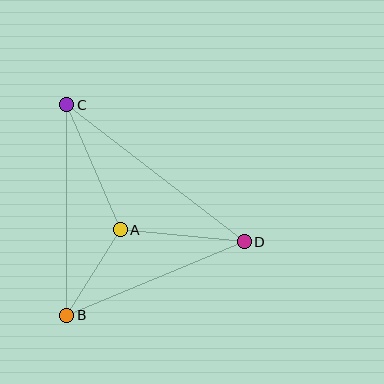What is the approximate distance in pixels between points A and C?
The distance between A and C is approximately 136 pixels.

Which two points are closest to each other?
Points A and B are closest to each other.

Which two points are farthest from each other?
Points C and D are farthest from each other.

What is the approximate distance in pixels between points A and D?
The distance between A and D is approximately 125 pixels.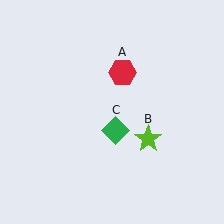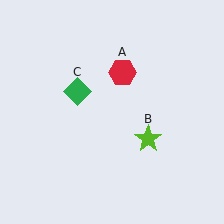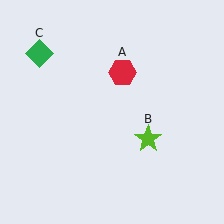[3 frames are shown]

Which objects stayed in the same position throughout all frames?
Red hexagon (object A) and lime star (object B) remained stationary.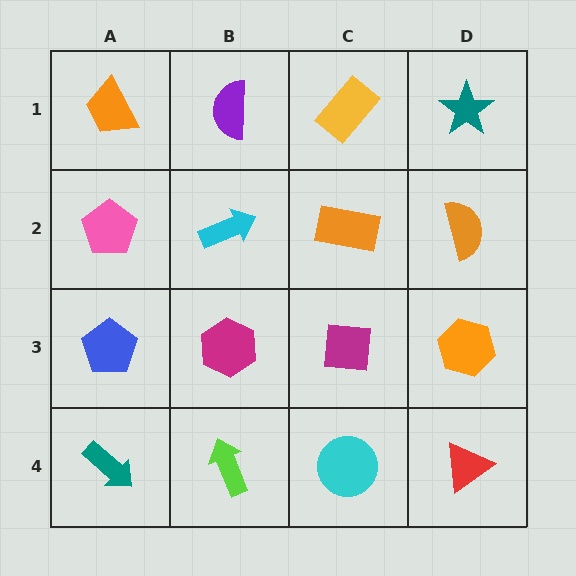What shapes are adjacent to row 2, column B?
A purple semicircle (row 1, column B), a magenta hexagon (row 3, column B), a pink pentagon (row 2, column A), an orange rectangle (row 2, column C).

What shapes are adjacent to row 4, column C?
A magenta square (row 3, column C), a lime arrow (row 4, column B), a red triangle (row 4, column D).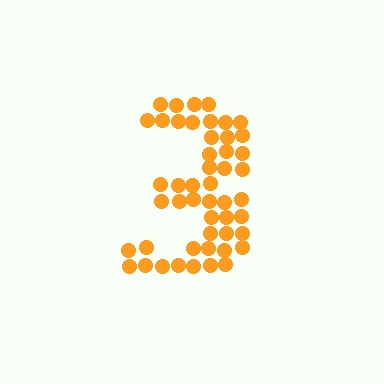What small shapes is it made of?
It is made of small circles.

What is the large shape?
The large shape is the digit 3.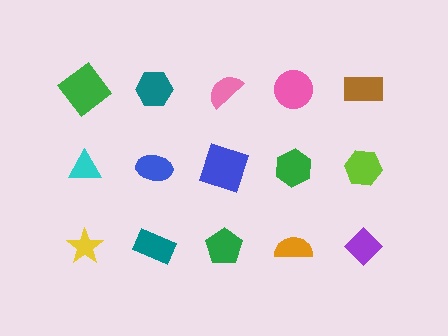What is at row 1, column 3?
A pink semicircle.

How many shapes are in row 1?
5 shapes.